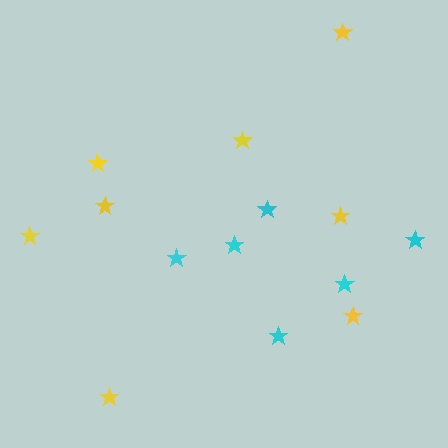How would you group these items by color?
There are 2 groups: one group of yellow stars (8) and one group of cyan stars (6).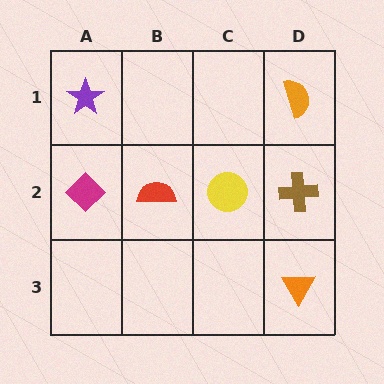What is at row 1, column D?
An orange semicircle.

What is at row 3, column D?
An orange triangle.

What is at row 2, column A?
A magenta diamond.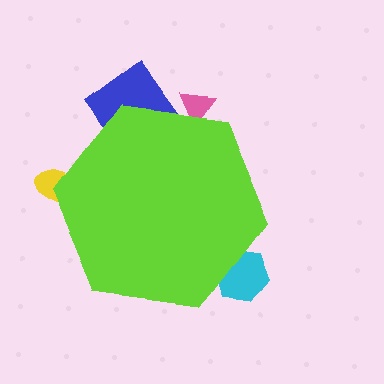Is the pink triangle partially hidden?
Yes, the pink triangle is partially hidden behind the lime hexagon.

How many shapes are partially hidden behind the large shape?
4 shapes are partially hidden.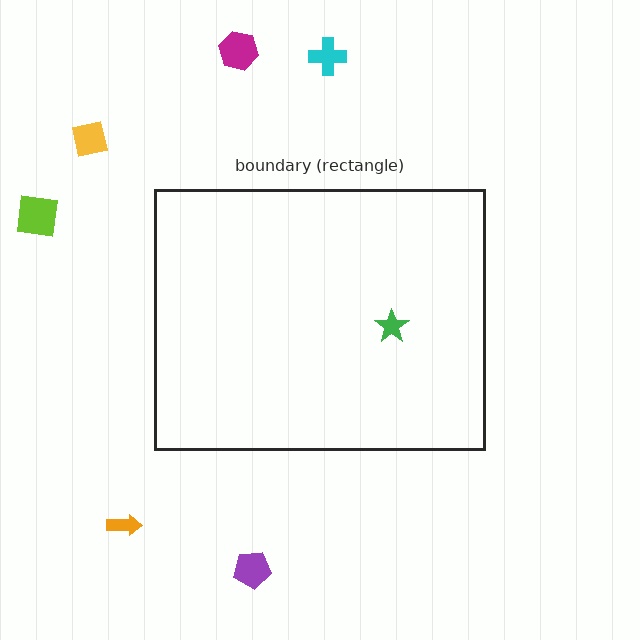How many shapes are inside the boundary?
1 inside, 6 outside.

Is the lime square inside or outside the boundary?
Outside.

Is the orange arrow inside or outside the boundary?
Outside.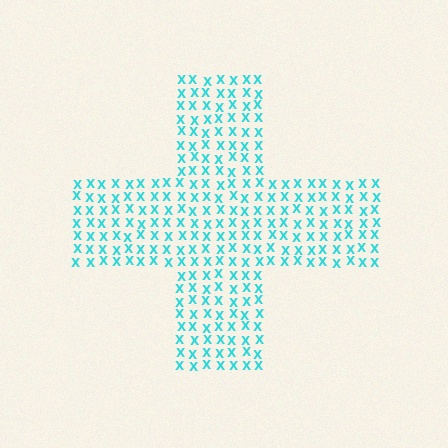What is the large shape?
The large shape is a cross.